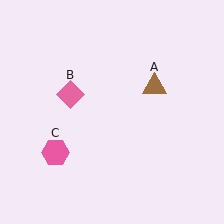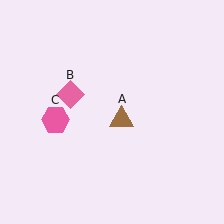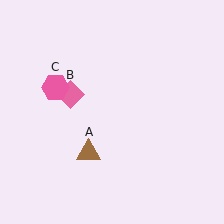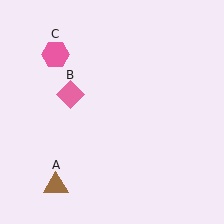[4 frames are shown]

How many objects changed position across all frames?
2 objects changed position: brown triangle (object A), pink hexagon (object C).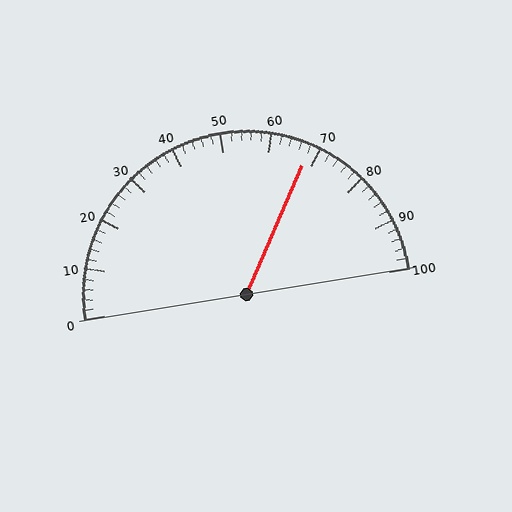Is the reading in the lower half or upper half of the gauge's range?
The reading is in the upper half of the range (0 to 100).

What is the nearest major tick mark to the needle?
The nearest major tick mark is 70.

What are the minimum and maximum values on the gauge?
The gauge ranges from 0 to 100.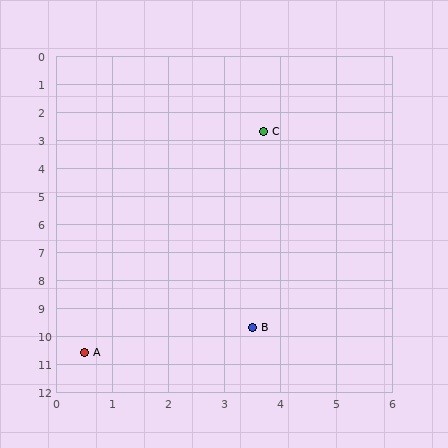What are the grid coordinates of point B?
Point B is at approximately (3.5, 9.7).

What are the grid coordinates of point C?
Point C is at approximately (3.7, 2.7).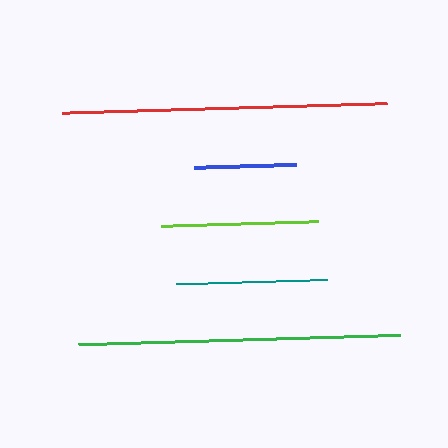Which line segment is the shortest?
The blue line is the shortest at approximately 102 pixels.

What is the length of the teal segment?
The teal segment is approximately 151 pixels long.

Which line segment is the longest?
The red line is the longest at approximately 325 pixels.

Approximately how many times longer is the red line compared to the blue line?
The red line is approximately 3.2 times the length of the blue line.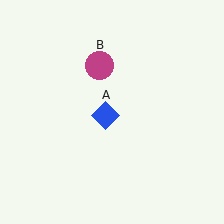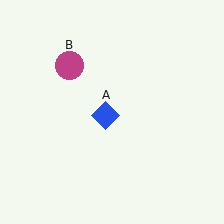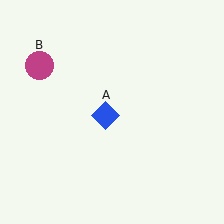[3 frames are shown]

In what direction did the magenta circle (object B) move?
The magenta circle (object B) moved left.